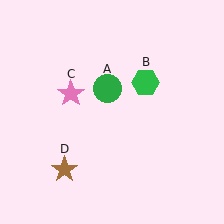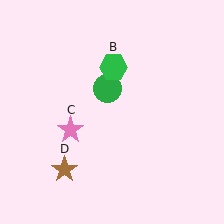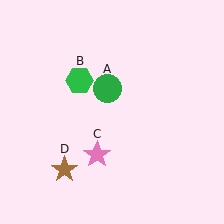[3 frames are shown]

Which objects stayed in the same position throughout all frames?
Green circle (object A) and brown star (object D) remained stationary.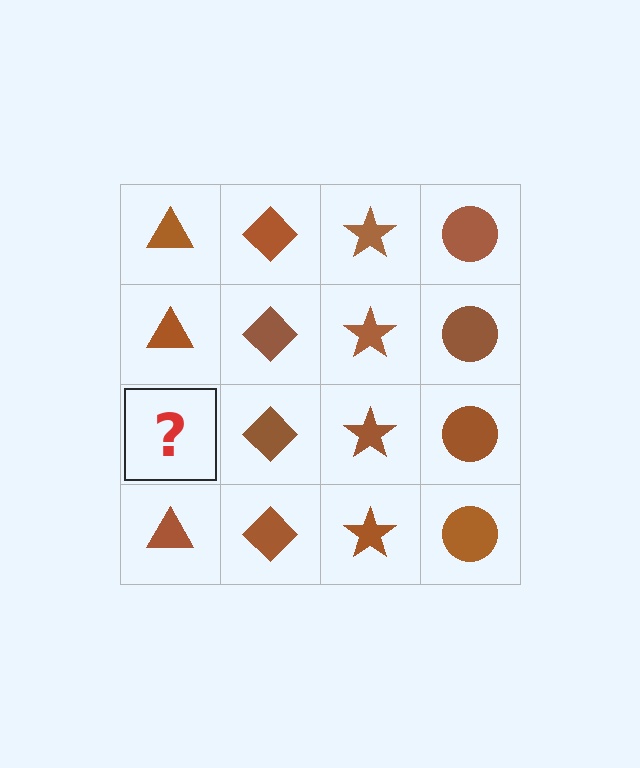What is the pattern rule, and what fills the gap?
The rule is that each column has a consistent shape. The gap should be filled with a brown triangle.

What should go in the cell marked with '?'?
The missing cell should contain a brown triangle.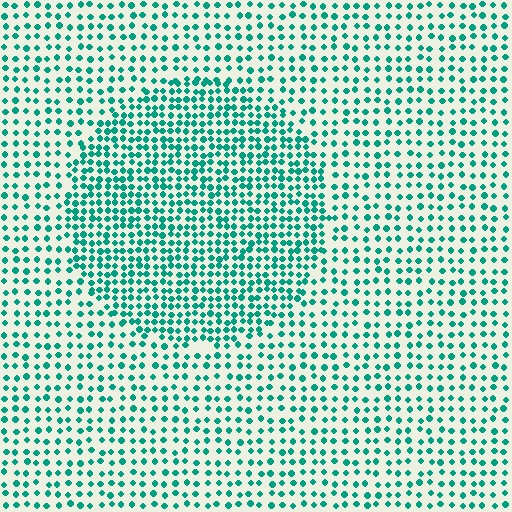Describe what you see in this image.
The image contains small teal elements arranged at two different densities. A circle-shaped region is visible where the elements are more densely packed than the surrounding area.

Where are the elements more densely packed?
The elements are more densely packed inside the circle boundary.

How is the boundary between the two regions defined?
The boundary is defined by a change in element density (approximately 1.8x ratio). All elements are the same color, size, and shape.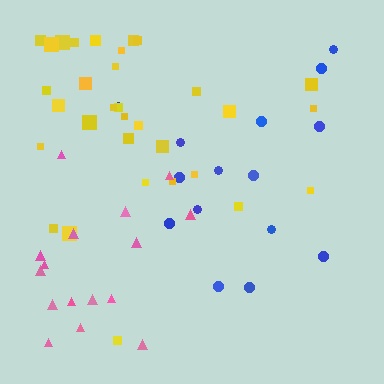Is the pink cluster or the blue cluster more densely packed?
Pink.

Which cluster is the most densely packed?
Yellow.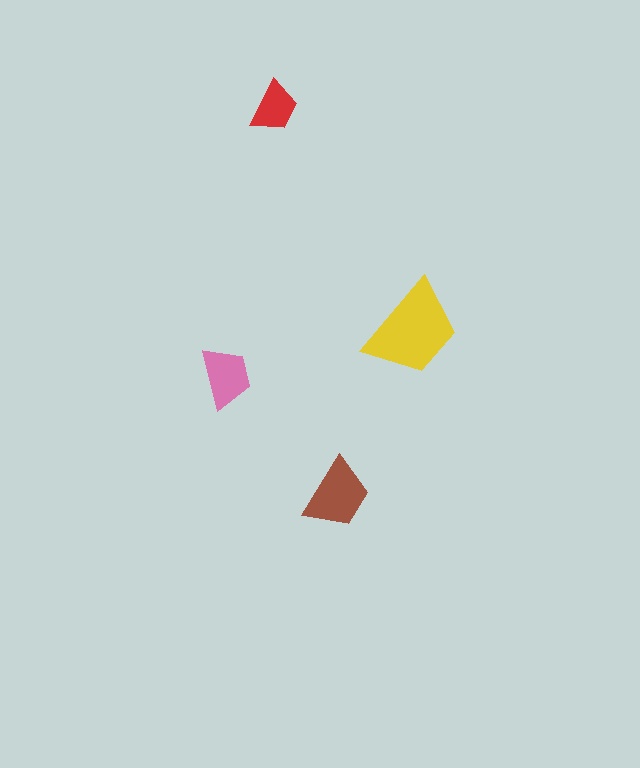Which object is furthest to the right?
The yellow trapezoid is rightmost.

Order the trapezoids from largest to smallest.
the yellow one, the brown one, the pink one, the red one.